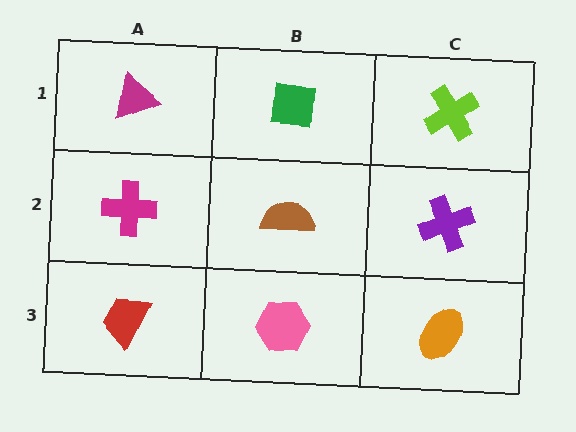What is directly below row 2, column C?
An orange ellipse.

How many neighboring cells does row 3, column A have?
2.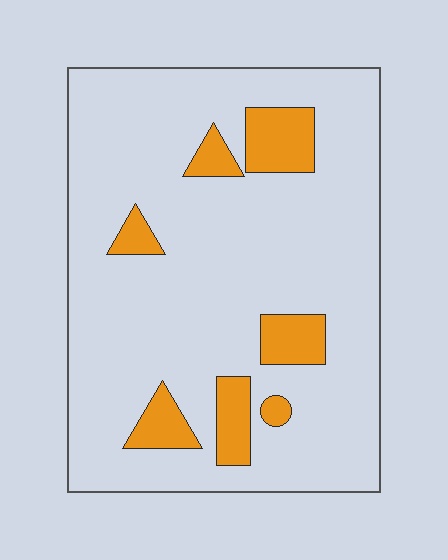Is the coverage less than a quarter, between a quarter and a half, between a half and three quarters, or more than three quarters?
Less than a quarter.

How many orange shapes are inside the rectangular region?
7.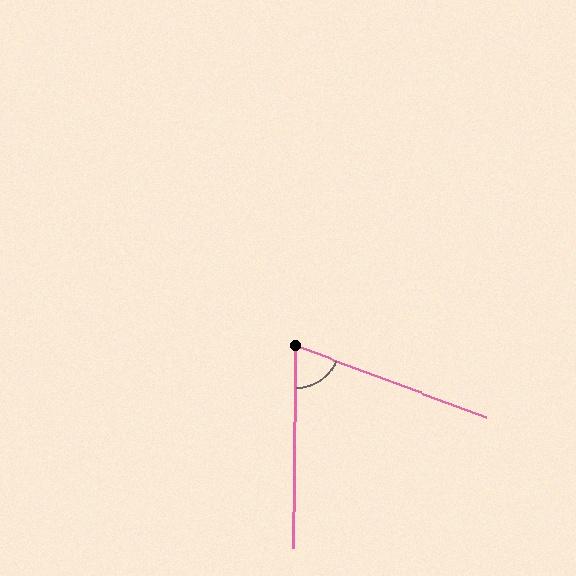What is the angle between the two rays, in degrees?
Approximately 70 degrees.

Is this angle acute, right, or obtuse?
It is acute.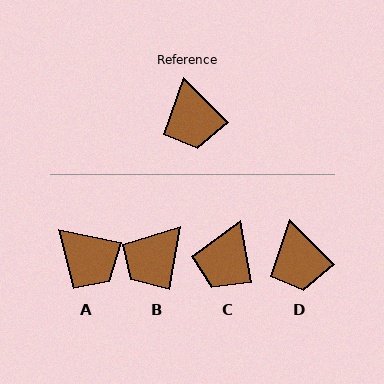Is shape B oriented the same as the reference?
No, it is off by about 54 degrees.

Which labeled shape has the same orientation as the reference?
D.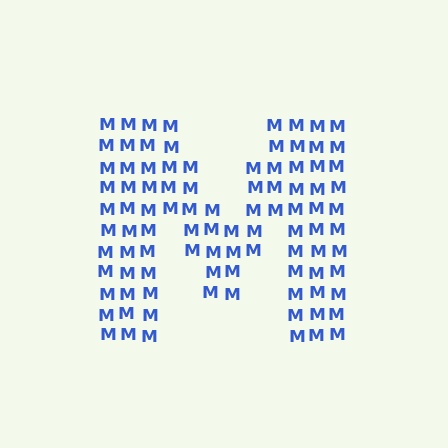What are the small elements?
The small elements are letter M's.